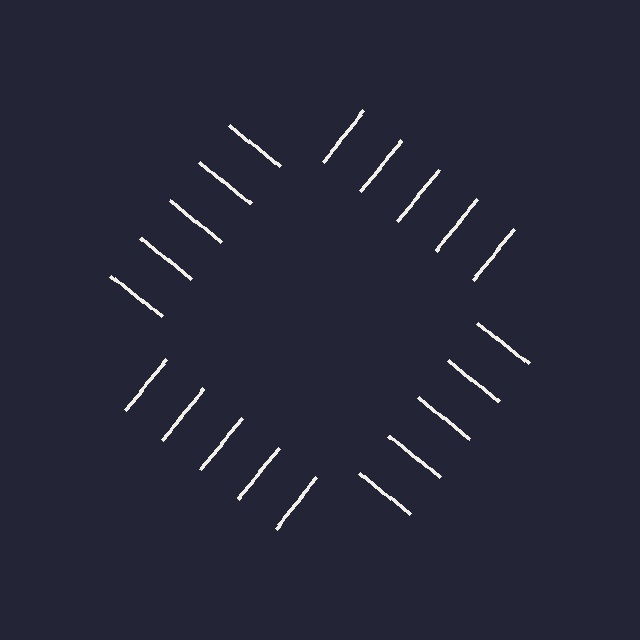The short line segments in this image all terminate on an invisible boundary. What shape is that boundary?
An illusory square — the line segments terminate on its edges but no continuous stroke is drawn.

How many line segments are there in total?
20 — 5 along each of the 4 edges.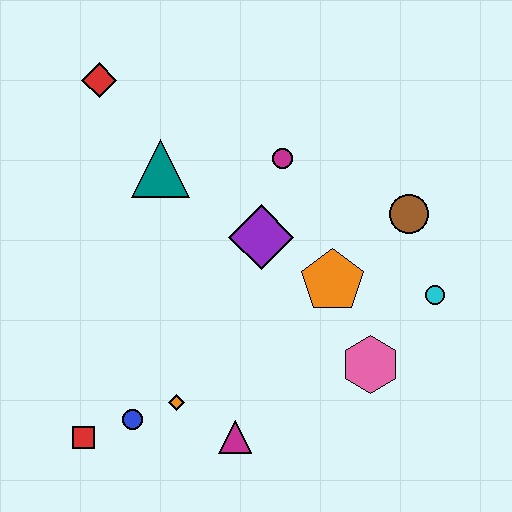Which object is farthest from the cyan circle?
The red diamond is farthest from the cyan circle.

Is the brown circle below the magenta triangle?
No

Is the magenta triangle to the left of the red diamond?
No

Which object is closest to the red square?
The blue circle is closest to the red square.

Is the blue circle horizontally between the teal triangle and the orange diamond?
No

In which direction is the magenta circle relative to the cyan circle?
The magenta circle is to the left of the cyan circle.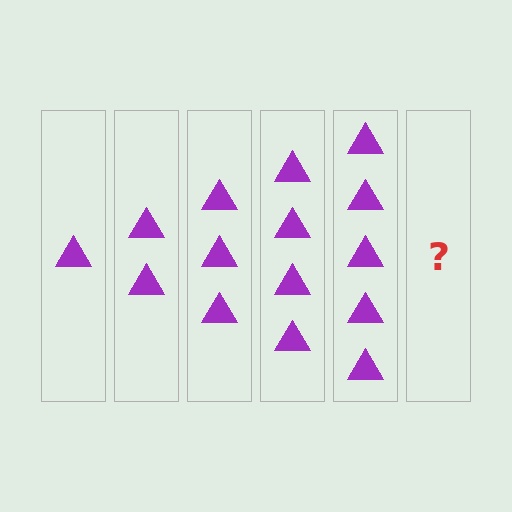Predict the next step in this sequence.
The next step is 6 triangles.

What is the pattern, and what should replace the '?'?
The pattern is that each step adds one more triangle. The '?' should be 6 triangles.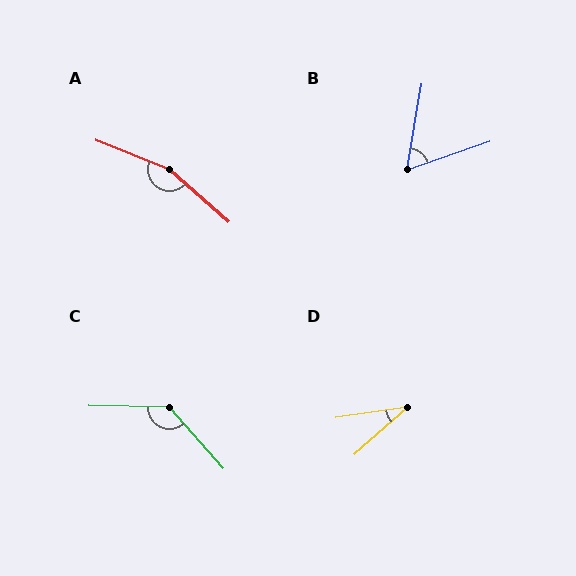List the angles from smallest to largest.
D (33°), B (61°), C (133°), A (160°).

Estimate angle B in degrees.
Approximately 61 degrees.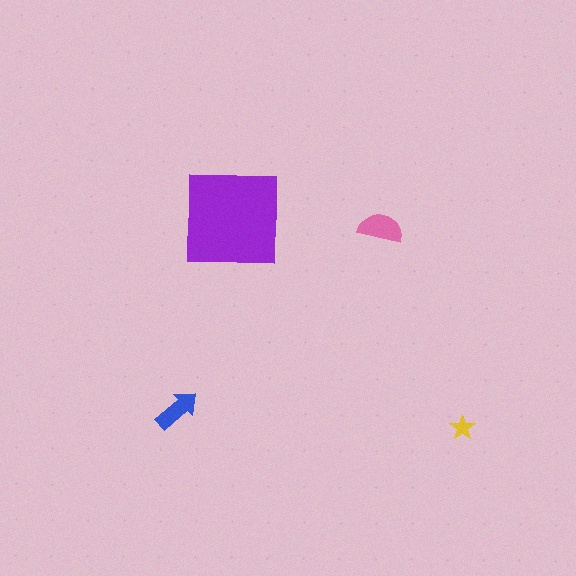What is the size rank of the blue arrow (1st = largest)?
3rd.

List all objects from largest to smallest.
The purple square, the pink semicircle, the blue arrow, the yellow star.